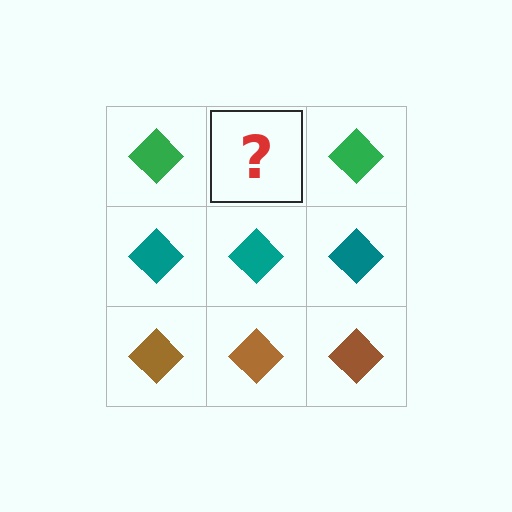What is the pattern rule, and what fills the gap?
The rule is that each row has a consistent color. The gap should be filled with a green diamond.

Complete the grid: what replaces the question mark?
The question mark should be replaced with a green diamond.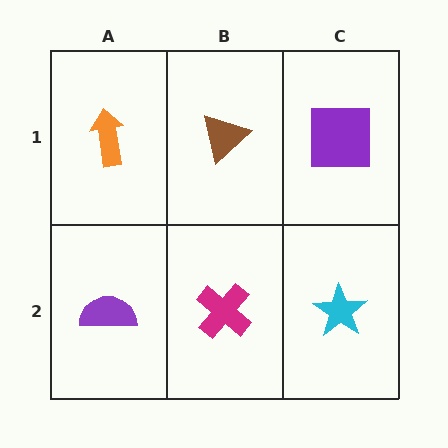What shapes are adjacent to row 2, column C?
A purple square (row 1, column C), a magenta cross (row 2, column B).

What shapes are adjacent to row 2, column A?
An orange arrow (row 1, column A), a magenta cross (row 2, column B).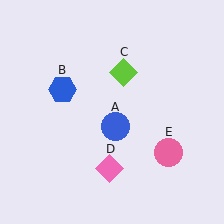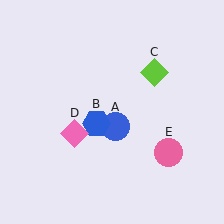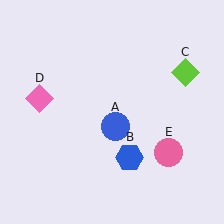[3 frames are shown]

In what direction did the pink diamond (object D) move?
The pink diamond (object D) moved up and to the left.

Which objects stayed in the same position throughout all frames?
Blue circle (object A) and pink circle (object E) remained stationary.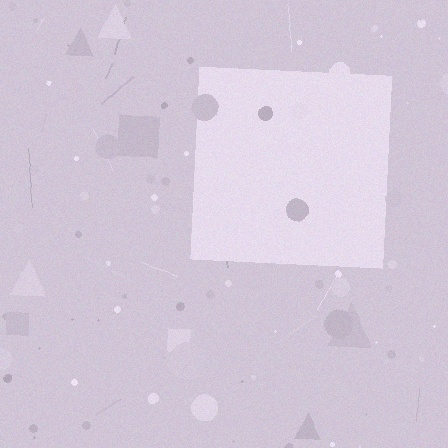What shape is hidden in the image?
A square is hidden in the image.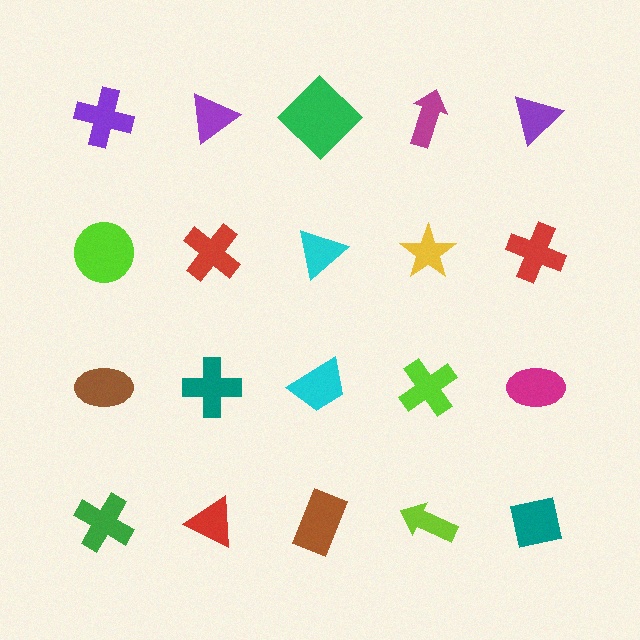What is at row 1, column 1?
A purple cross.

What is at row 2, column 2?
A red cross.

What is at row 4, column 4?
A lime arrow.